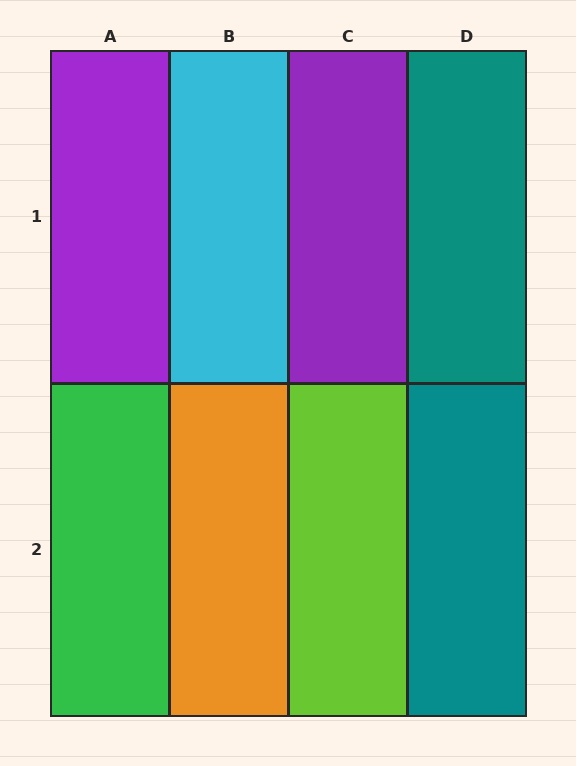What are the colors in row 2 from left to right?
Green, orange, lime, teal.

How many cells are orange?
1 cell is orange.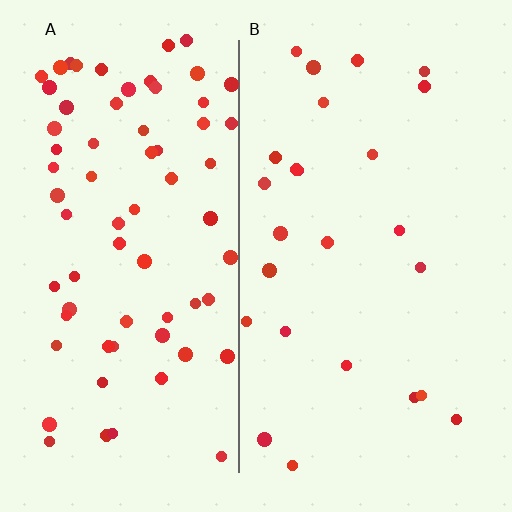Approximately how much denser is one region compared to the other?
Approximately 2.8× — region A over region B.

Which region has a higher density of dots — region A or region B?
A (the left).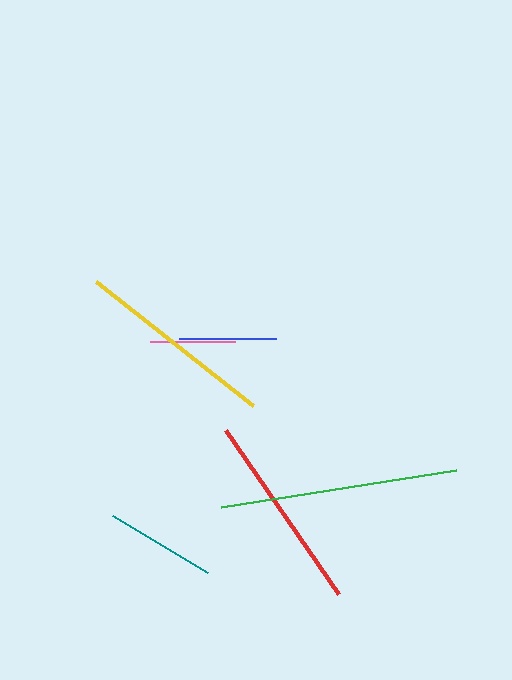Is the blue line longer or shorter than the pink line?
The blue line is longer than the pink line.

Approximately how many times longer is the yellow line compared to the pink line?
The yellow line is approximately 2.3 times the length of the pink line.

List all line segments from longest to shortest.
From longest to shortest: green, yellow, red, teal, blue, pink.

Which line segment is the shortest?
The pink line is the shortest at approximately 86 pixels.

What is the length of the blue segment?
The blue segment is approximately 97 pixels long.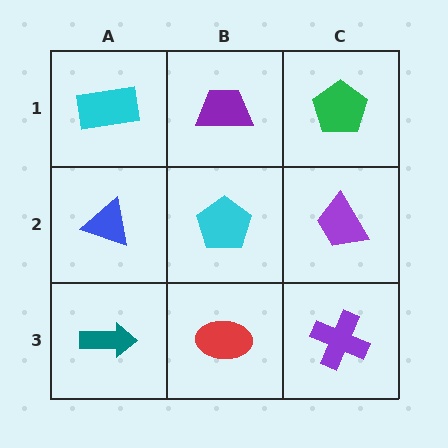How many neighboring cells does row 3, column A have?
2.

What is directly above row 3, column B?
A cyan pentagon.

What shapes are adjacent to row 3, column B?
A cyan pentagon (row 2, column B), a teal arrow (row 3, column A), a purple cross (row 3, column C).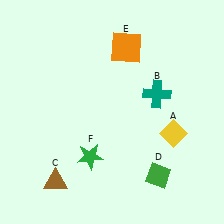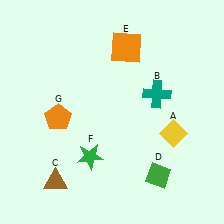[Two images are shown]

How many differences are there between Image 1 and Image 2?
There is 1 difference between the two images.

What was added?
An orange pentagon (G) was added in Image 2.